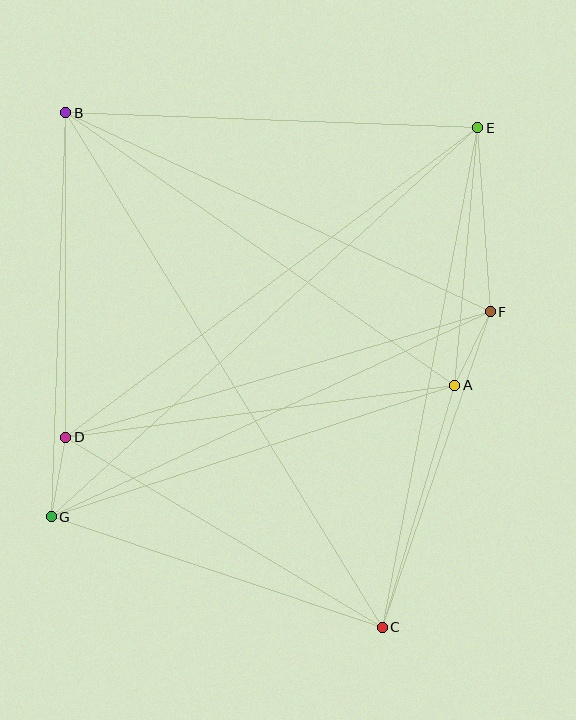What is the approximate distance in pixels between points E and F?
The distance between E and F is approximately 184 pixels.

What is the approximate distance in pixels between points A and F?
The distance between A and F is approximately 82 pixels.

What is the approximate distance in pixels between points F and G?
The distance between F and G is approximately 485 pixels.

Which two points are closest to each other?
Points D and G are closest to each other.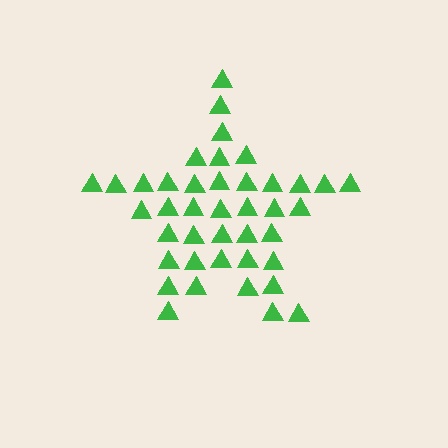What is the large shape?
The large shape is a star.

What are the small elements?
The small elements are triangles.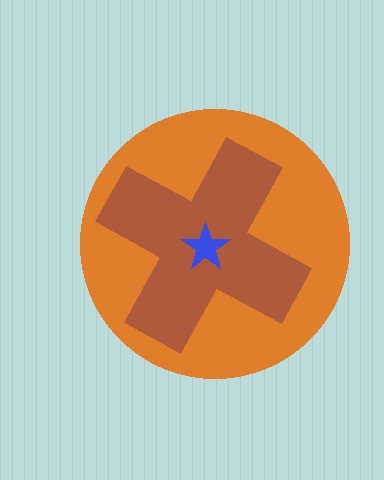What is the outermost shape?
The orange circle.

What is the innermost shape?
The blue star.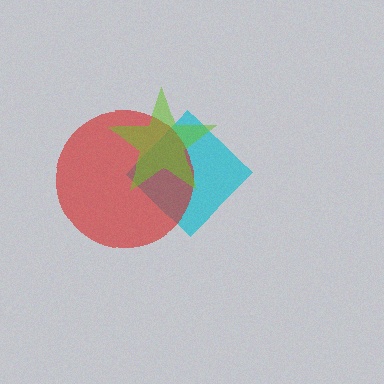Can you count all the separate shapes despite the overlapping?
Yes, there are 3 separate shapes.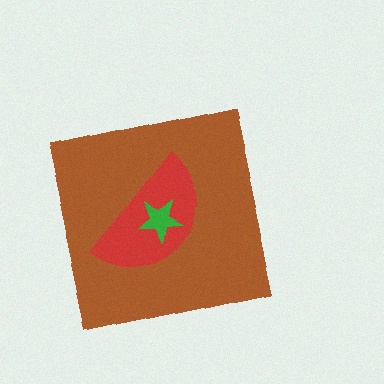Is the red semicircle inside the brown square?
Yes.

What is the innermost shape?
The green star.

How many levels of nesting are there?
3.